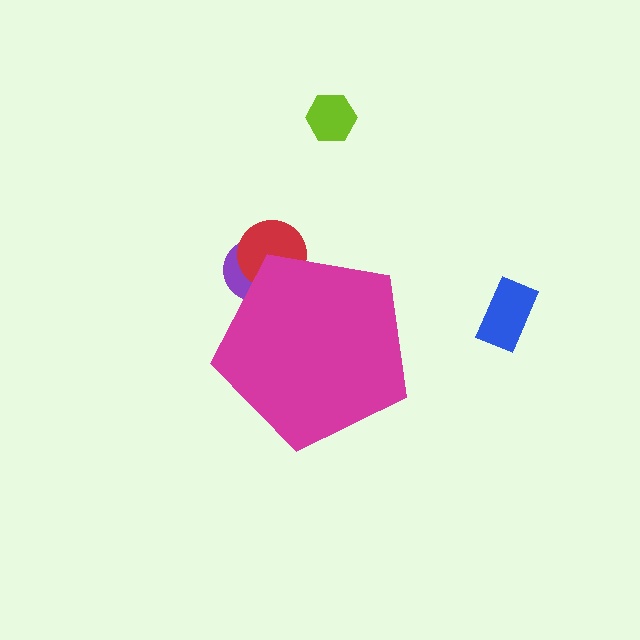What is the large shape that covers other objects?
A magenta pentagon.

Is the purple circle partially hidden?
Yes, the purple circle is partially hidden behind the magenta pentagon.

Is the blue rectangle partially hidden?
No, the blue rectangle is fully visible.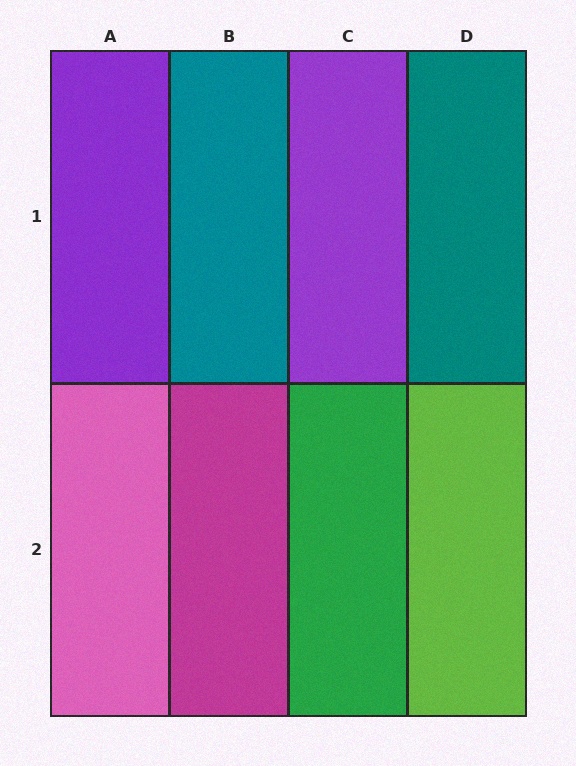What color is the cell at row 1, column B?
Teal.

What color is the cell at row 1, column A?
Purple.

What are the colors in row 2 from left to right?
Pink, magenta, green, lime.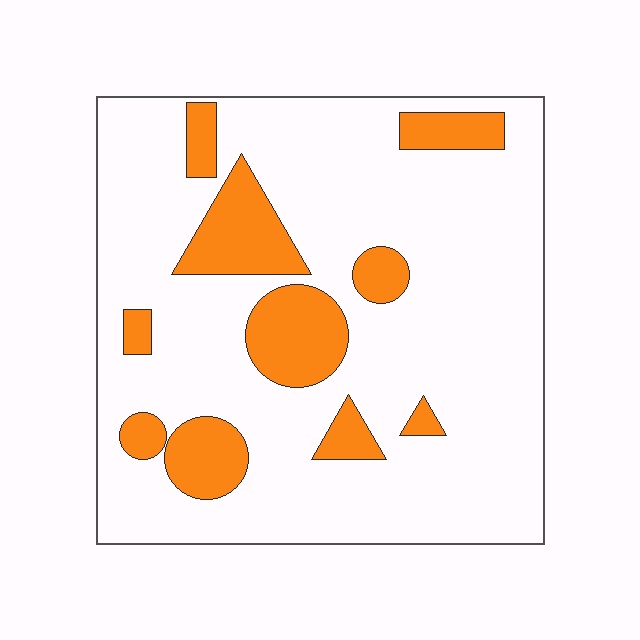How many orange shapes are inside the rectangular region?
10.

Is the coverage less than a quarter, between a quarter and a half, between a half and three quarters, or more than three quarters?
Less than a quarter.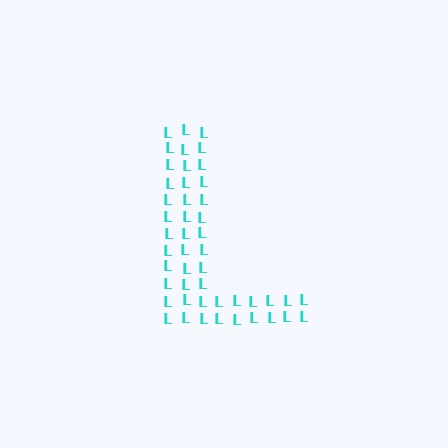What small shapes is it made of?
It is made of small letter L's.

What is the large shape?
The large shape is the letter L.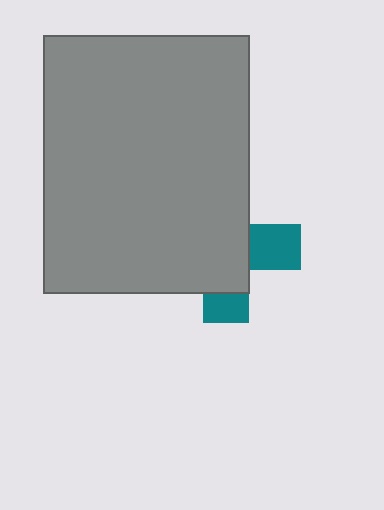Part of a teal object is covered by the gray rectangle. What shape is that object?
It is a cross.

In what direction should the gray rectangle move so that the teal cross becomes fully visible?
The gray rectangle should move left. That is the shortest direction to clear the overlap and leave the teal cross fully visible.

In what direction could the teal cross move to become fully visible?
The teal cross could move right. That would shift it out from behind the gray rectangle entirely.